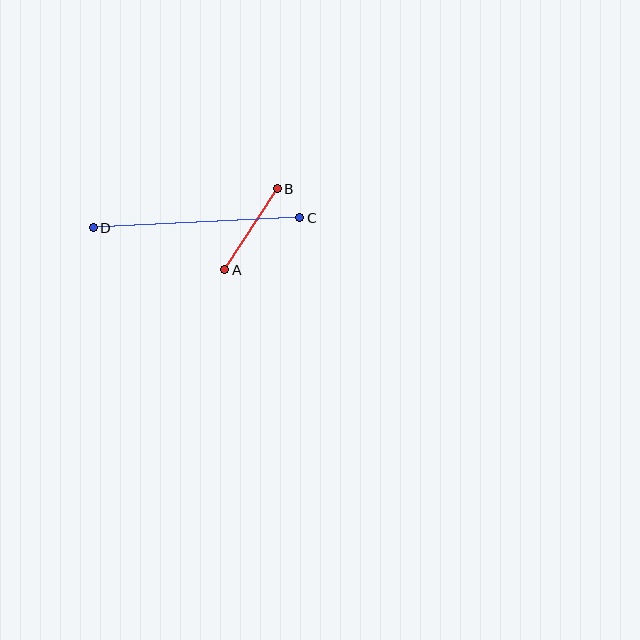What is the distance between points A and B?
The distance is approximately 97 pixels.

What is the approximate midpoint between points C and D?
The midpoint is at approximately (197, 223) pixels.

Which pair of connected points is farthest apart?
Points C and D are farthest apart.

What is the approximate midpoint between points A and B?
The midpoint is at approximately (251, 229) pixels.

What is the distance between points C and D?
The distance is approximately 207 pixels.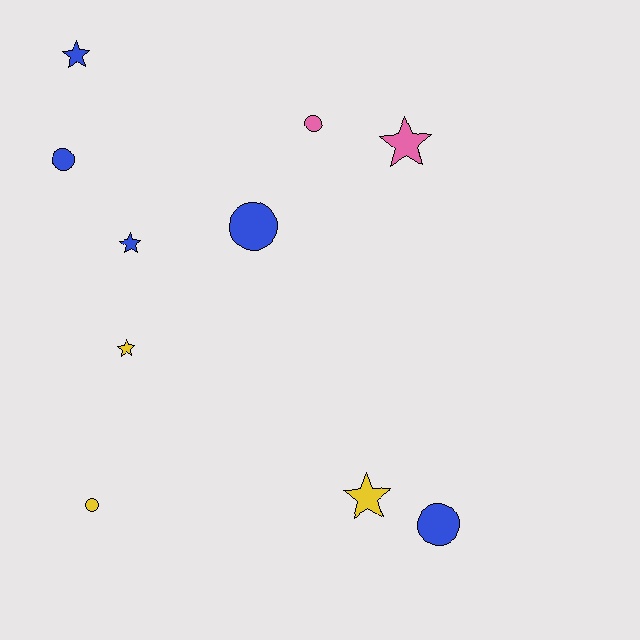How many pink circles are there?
There is 1 pink circle.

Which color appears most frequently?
Blue, with 5 objects.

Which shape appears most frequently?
Star, with 5 objects.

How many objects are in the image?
There are 10 objects.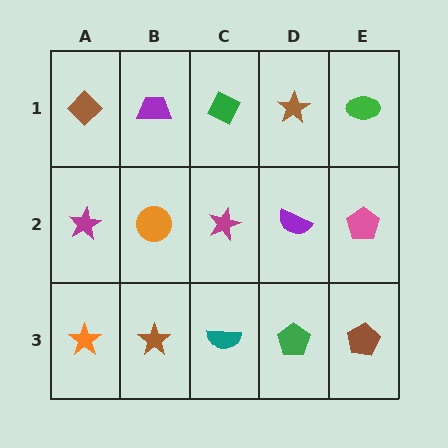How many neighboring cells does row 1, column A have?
2.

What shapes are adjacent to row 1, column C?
A magenta star (row 2, column C), a purple trapezoid (row 1, column B), a brown star (row 1, column D).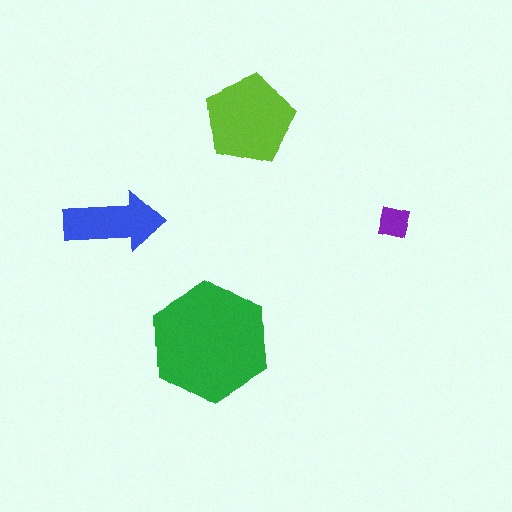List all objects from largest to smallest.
The green hexagon, the lime pentagon, the blue arrow, the purple square.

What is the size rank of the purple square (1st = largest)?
4th.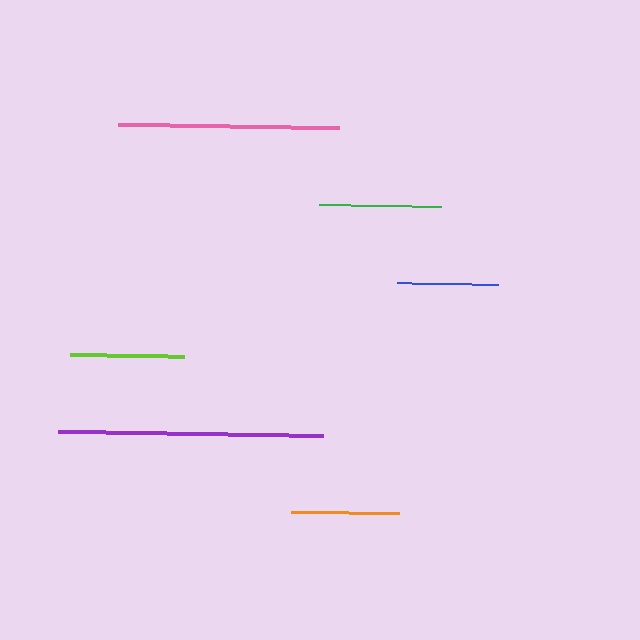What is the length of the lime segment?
The lime segment is approximately 114 pixels long.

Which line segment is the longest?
The purple line is the longest at approximately 265 pixels.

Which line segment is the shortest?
The blue line is the shortest at approximately 102 pixels.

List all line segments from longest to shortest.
From longest to shortest: purple, pink, green, lime, orange, blue.